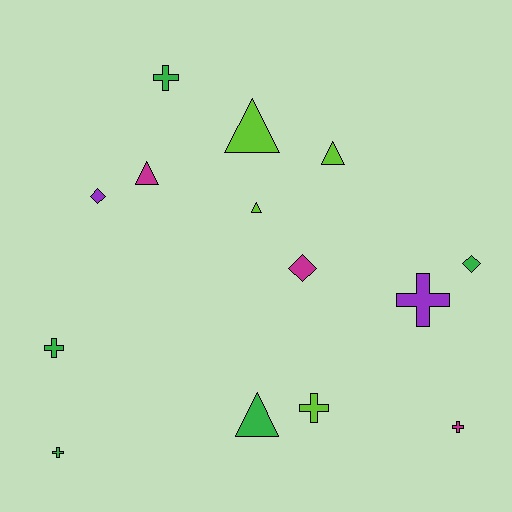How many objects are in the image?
There are 14 objects.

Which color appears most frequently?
Green, with 5 objects.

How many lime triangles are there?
There are 3 lime triangles.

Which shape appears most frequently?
Cross, with 6 objects.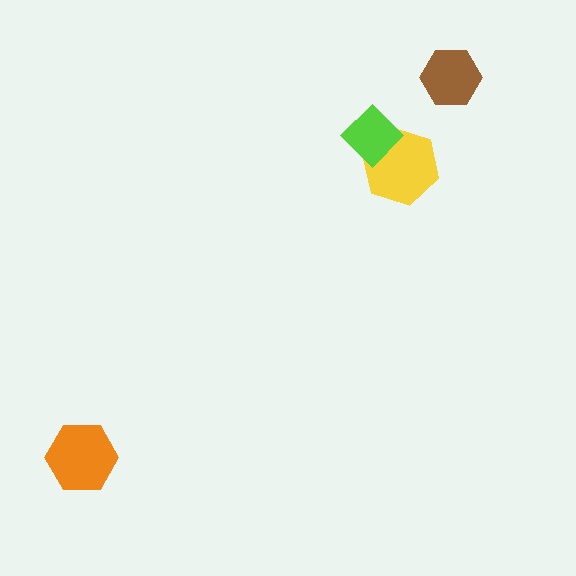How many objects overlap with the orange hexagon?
0 objects overlap with the orange hexagon.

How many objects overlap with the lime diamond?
1 object overlaps with the lime diamond.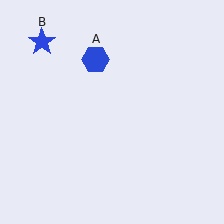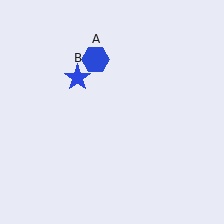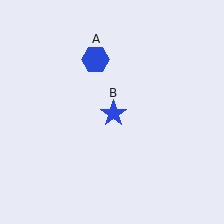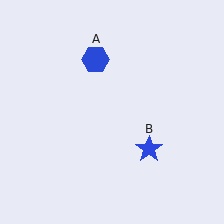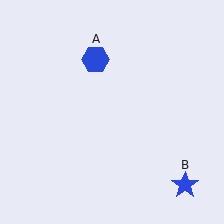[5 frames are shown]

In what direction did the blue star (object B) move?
The blue star (object B) moved down and to the right.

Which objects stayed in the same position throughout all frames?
Blue hexagon (object A) remained stationary.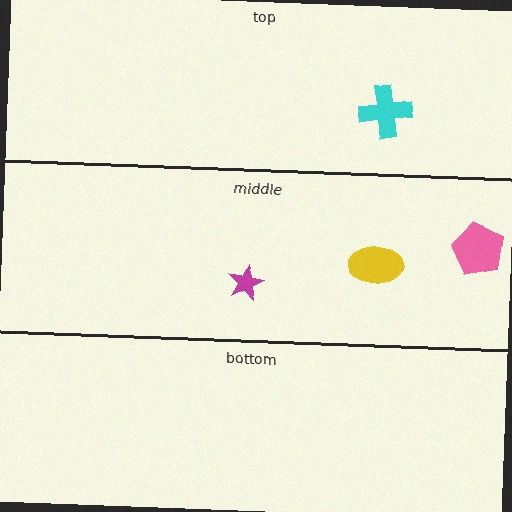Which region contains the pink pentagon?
The middle region.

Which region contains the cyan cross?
The top region.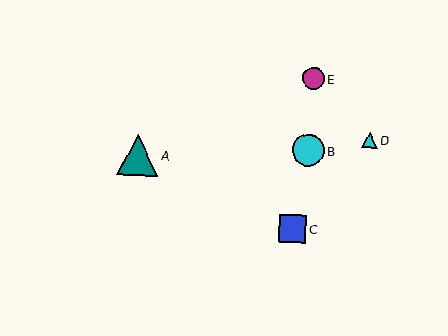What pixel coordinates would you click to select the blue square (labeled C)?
Click at (292, 229) to select the blue square C.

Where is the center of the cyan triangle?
The center of the cyan triangle is at (370, 140).